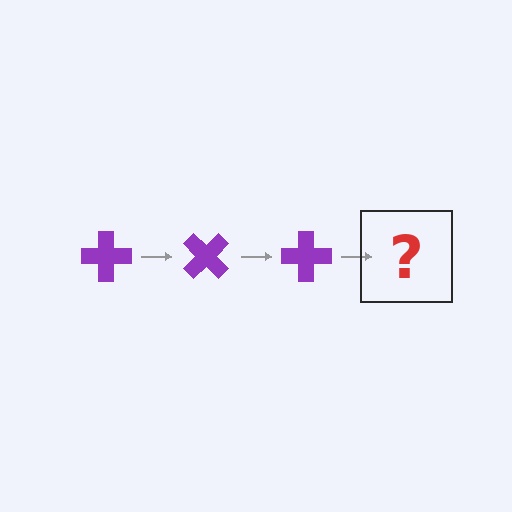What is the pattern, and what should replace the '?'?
The pattern is that the cross rotates 45 degrees each step. The '?' should be a purple cross rotated 135 degrees.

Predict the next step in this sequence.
The next step is a purple cross rotated 135 degrees.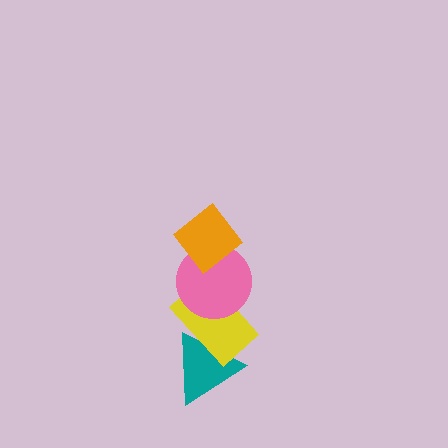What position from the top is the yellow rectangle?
The yellow rectangle is 3rd from the top.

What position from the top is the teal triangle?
The teal triangle is 4th from the top.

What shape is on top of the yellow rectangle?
The pink circle is on top of the yellow rectangle.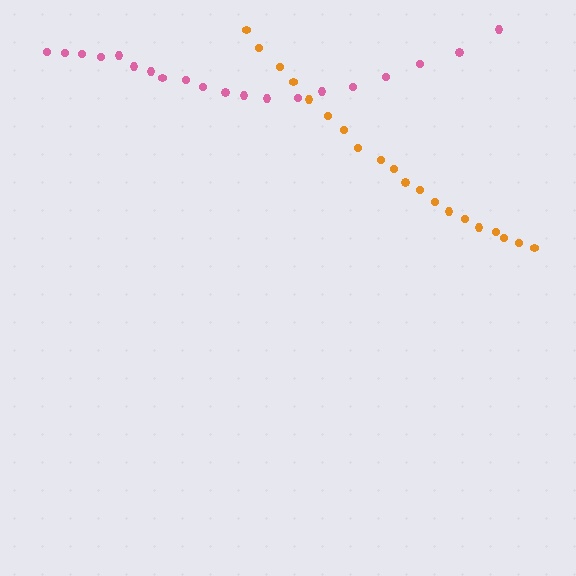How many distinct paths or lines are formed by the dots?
There are 2 distinct paths.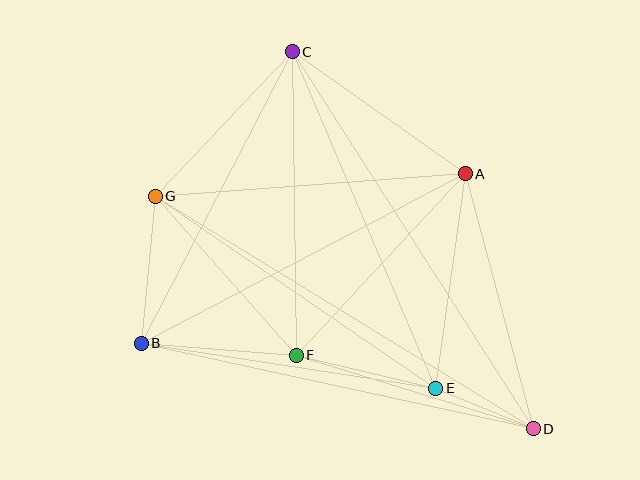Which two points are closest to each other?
Points D and E are closest to each other.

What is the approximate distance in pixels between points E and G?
The distance between E and G is approximately 340 pixels.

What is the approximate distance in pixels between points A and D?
The distance between A and D is approximately 264 pixels.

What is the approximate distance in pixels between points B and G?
The distance between B and G is approximately 148 pixels.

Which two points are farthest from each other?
Points C and D are farthest from each other.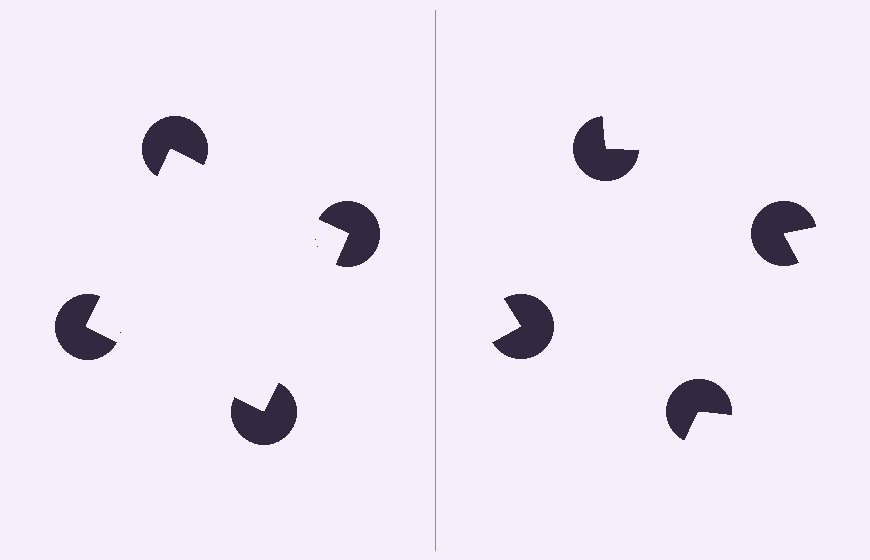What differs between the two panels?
The pac-man discs are positioned identically on both sides; only the wedge orientations differ. On the left they align to a square; on the right they are misaligned.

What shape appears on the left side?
An illusory square.